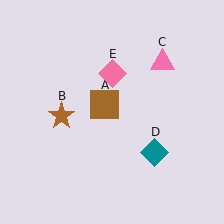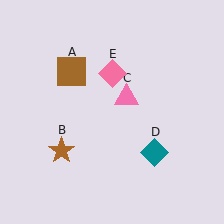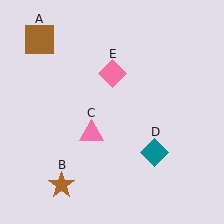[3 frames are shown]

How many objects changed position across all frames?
3 objects changed position: brown square (object A), brown star (object B), pink triangle (object C).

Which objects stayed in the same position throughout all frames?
Teal diamond (object D) and pink diamond (object E) remained stationary.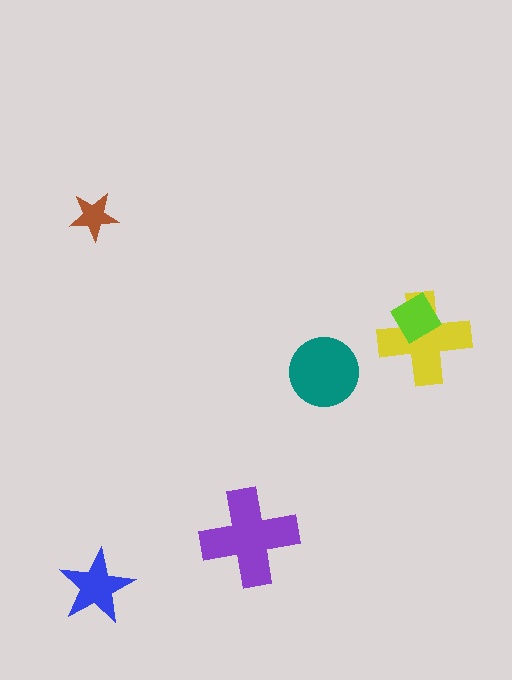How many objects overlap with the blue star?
0 objects overlap with the blue star.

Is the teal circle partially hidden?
No, no other shape covers it.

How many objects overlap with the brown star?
0 objects overlap with the brown star.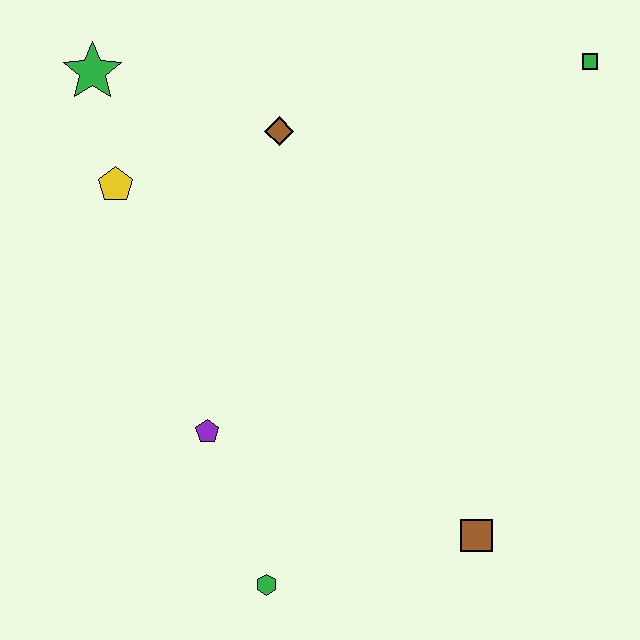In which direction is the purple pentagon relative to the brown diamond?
The purple pentagon is below the brown diamond.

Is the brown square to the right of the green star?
Yes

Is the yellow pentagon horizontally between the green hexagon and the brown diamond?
No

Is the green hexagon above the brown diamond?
No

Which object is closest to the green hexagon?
The purple pentagon is closest to the green hexagon.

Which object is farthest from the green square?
The green hexagon is farthest from the green square.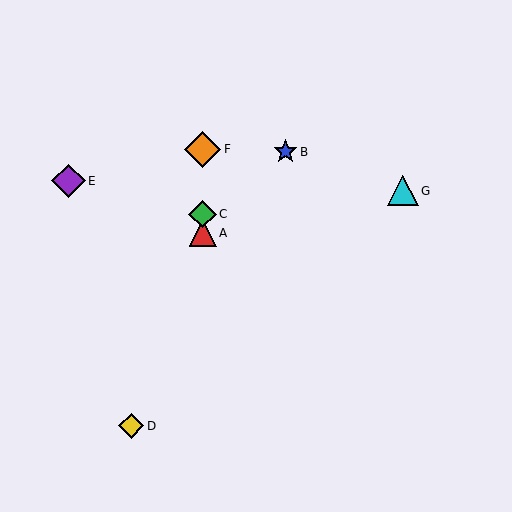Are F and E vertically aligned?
No, F is at x≈203 and E is at x≈69.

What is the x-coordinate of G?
Object G is at x≈403.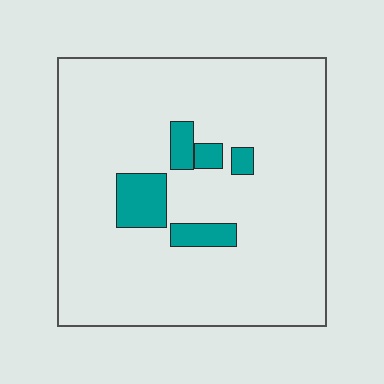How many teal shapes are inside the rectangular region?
5.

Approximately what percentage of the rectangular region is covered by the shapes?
Approximately 10%.